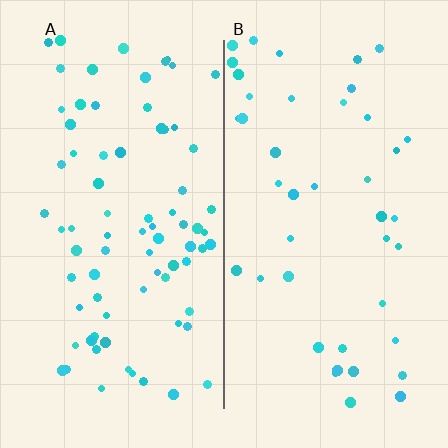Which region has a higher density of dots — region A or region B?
A (the left).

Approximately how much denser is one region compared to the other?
Approximately 1.9× — region A over region B.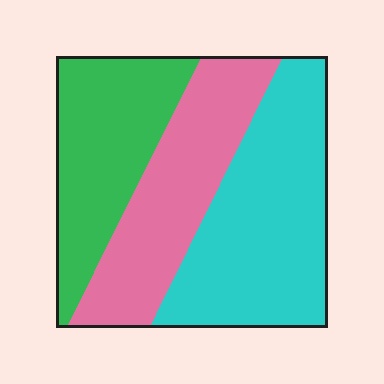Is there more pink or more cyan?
Cyan.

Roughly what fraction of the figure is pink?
Pink takes up between a quarter and a half of the figure.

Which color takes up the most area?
Cyan, at roughly 40%.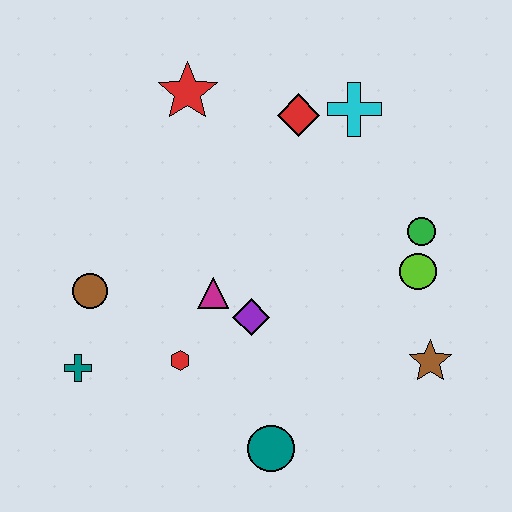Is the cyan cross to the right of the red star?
Yes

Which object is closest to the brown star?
The lime circle is closest to the brown star.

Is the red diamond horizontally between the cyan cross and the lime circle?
No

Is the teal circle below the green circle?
Yes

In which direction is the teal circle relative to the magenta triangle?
The teal circle is below the magenta triangle.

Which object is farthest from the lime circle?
The teal cross is farthest from the lime circle.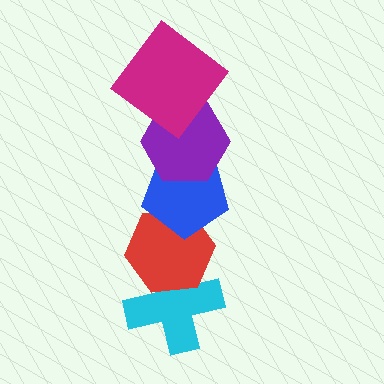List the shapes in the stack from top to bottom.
From top to bottom: the magenta diamond, the purple hexagon, the blue pentagon, the red hexagon, the cyan cross.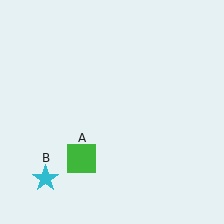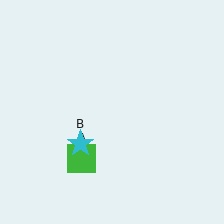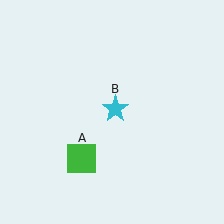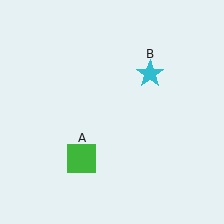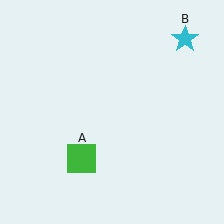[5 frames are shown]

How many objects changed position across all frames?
1 object changed position: cyan star (object B).